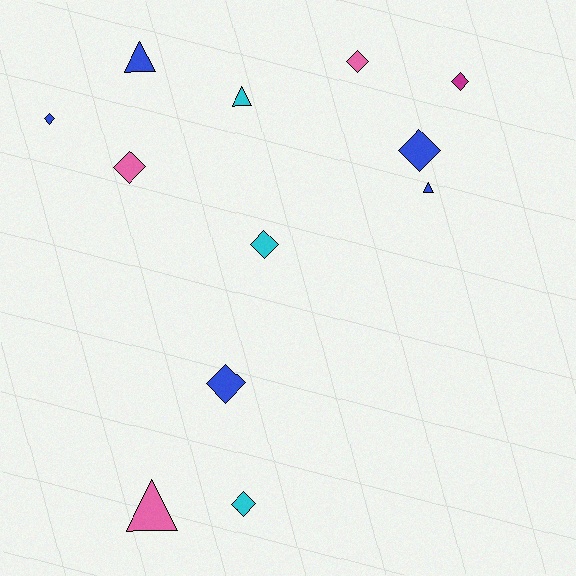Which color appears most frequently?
Blue, with 5 objects.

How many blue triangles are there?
There are 2 blue triangles.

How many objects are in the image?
There are 12 objects.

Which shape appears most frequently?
Diamond, with 8 objects.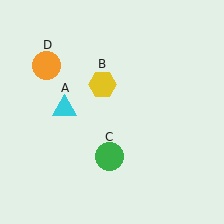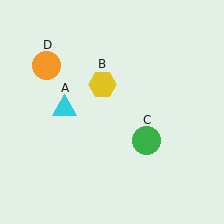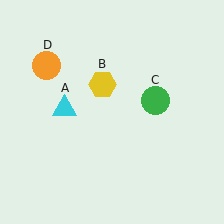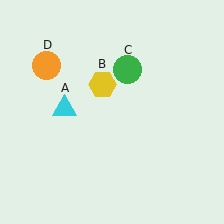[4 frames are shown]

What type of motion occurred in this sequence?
The green circle (object C) rotated counterclockwise around the center of the scene.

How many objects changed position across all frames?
1 object changed position: green circle (object C).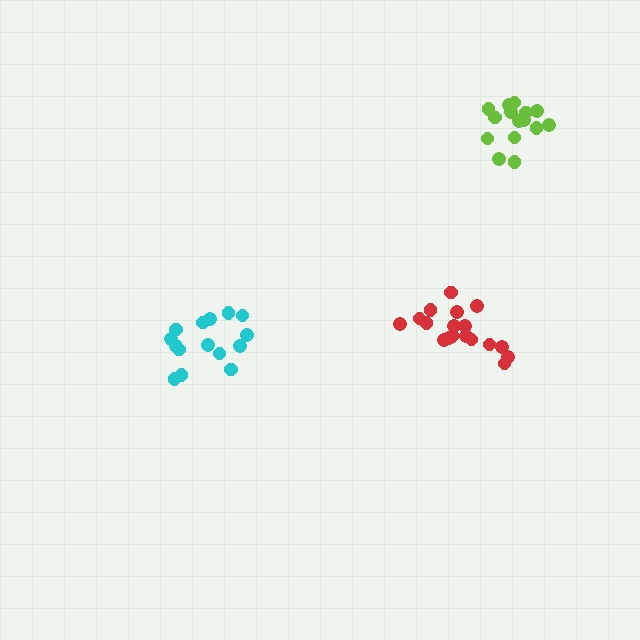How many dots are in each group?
Group 1: 15 dots, Group 2: 18 dots, Group 3: 15 dots (48 total).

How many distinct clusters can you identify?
There are 3 distinct clusters.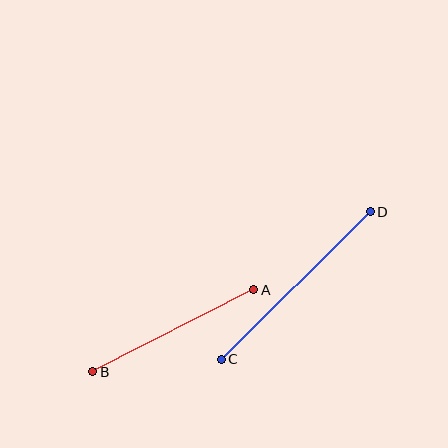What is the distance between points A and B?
The distance is approximately 181 pixels.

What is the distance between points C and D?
The distance is approximately 210 pixels.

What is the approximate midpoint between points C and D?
The midpoint is at approximately (296, 286) pixels.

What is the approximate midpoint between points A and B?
The midpoint is at approximately (173, 331) pixels.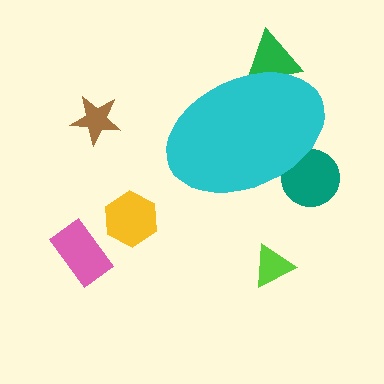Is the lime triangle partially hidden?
No, the lime triangle is fully visible.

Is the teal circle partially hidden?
Yes, the teal circle is partially hidden behind the cyan ellipse.